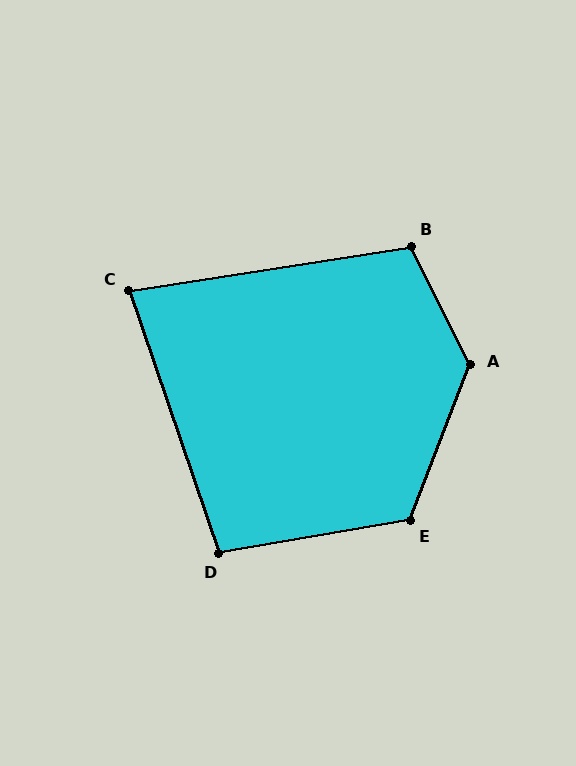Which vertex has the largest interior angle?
A, at approximately 132 degrees.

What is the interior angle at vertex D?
Approximately 99 degrees (obtuse).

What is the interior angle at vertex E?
Approximately 121 degrees (obtuse).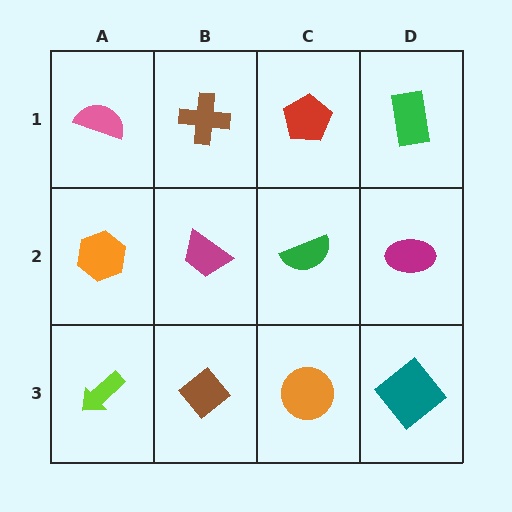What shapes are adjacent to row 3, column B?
A magenta trapezoid (row 2, column B), a lime arrow (row 3, column A), an orange circle (row 3, column C).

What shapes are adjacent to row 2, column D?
A green rectangle (row 1, column D), a teal diamond (row 3, column D), a green semicircle (row 2, column C).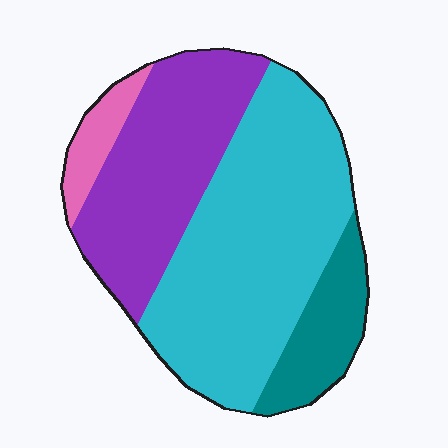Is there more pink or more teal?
Teal.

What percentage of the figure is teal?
Teal covers roughly 15% of the figure.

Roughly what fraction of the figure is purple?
Purple covers 31% of the figure.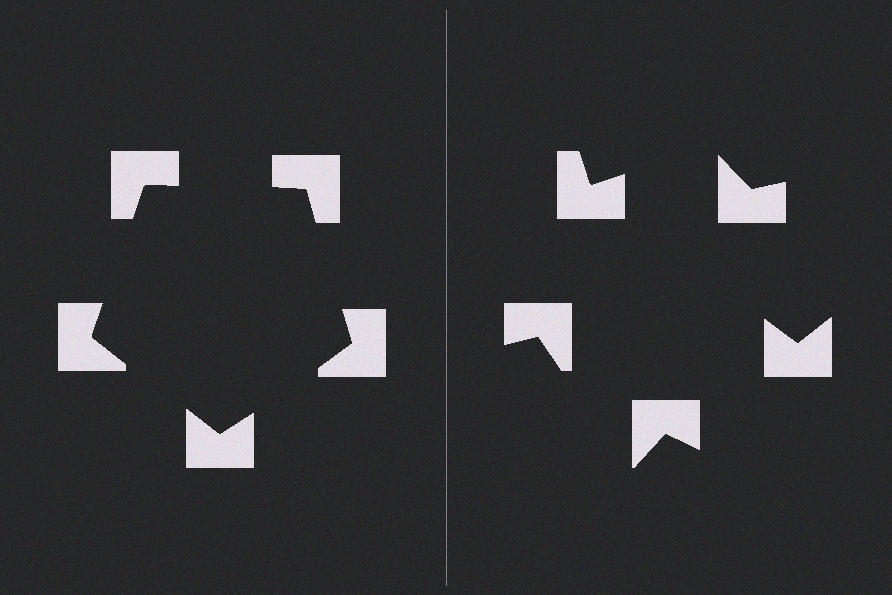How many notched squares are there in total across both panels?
10 — 5 on each side.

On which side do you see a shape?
An illusory pentagon appears on the left side. On the right side the wedge cuts are rotated, so no coherent shape forms.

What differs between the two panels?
The notched squares are positioned identically on both sides; only the wedge orientations differ. On the left they align to a pentagon; on the right they are misaligned.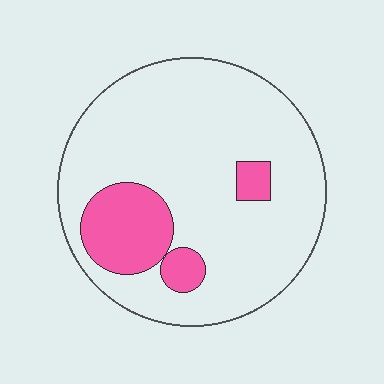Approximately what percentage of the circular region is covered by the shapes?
Approximately 15%.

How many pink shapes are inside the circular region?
3.